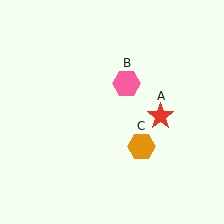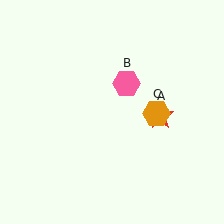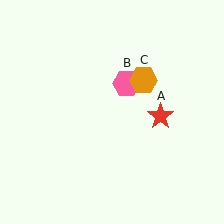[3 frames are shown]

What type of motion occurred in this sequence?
The orange hexagon (object C) rotated counterclockwise around the center of the scene.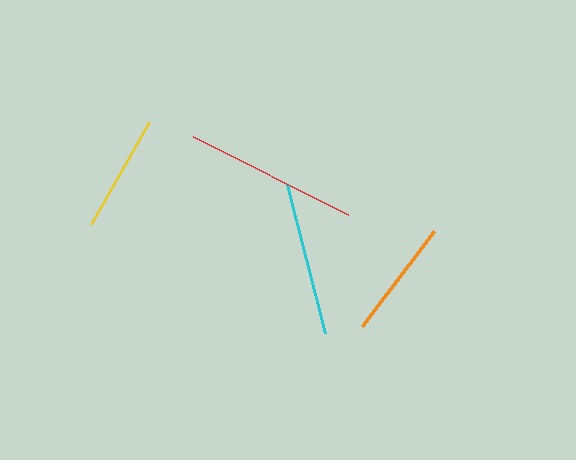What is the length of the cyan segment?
The cyan segment is approximately 153 pixels long.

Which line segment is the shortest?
The yellow line is the shortest at approximately 117 pixels.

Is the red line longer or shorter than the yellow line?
The red line is longer than the yellow line.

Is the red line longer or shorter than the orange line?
The red line is longer than the orange line.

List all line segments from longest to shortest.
From longest to shortest: red, cyan, orange, yellow.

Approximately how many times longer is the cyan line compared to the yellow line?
The cyan line is approximately 1.3 times the length of the yellow line.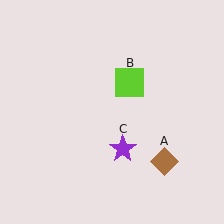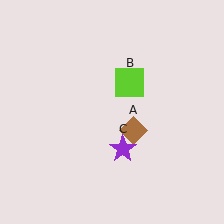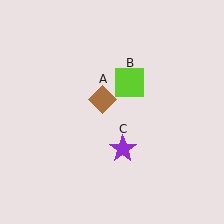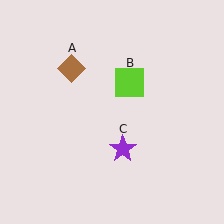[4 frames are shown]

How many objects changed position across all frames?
1 object changed position: brown diamond (object A).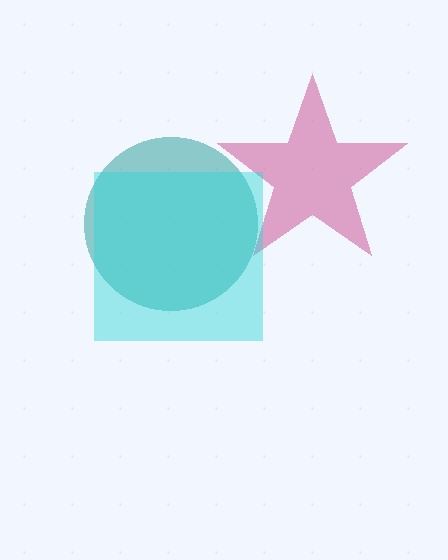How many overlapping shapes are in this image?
There are 3 overlapping shapes in the image.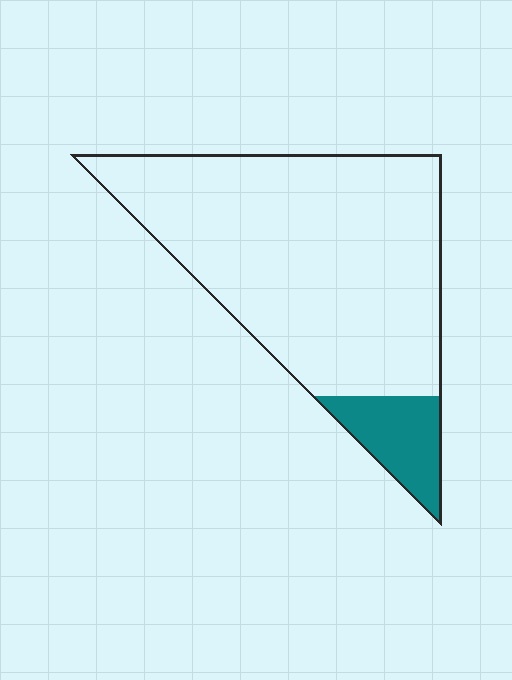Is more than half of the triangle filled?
No.